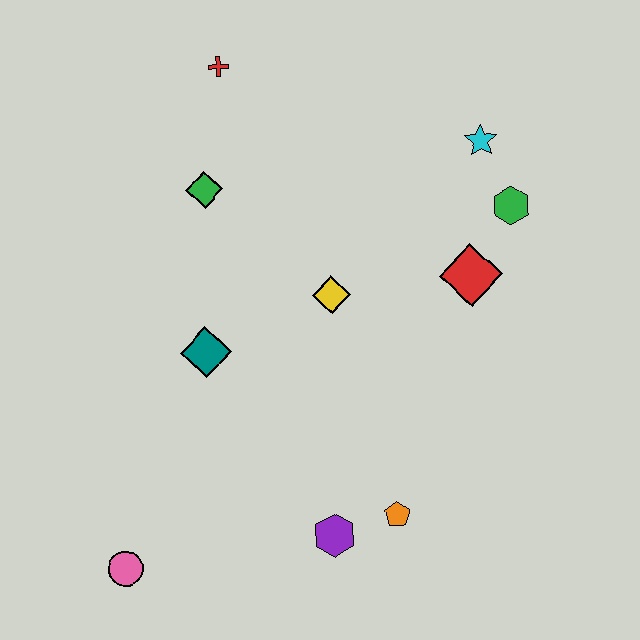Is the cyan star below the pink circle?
No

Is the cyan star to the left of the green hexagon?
Yes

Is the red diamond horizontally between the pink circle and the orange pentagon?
No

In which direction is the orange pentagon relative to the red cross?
The orange pentagon is below the red cross.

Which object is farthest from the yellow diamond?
The pink circle is farthest from the yellow diamond.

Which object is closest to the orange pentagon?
The purple hexagon is closest to the orange pentagon.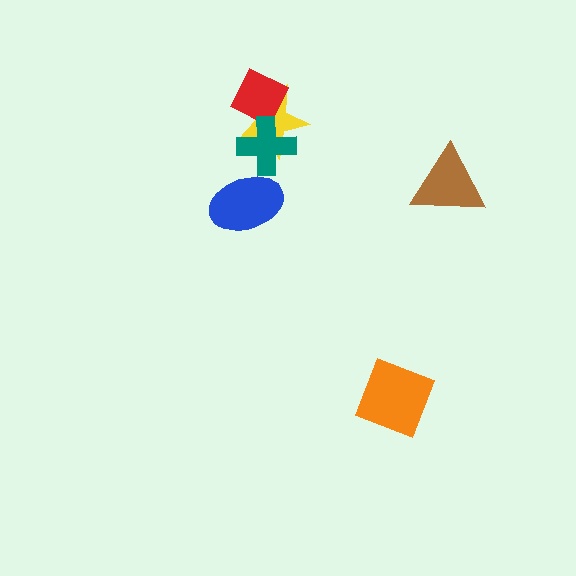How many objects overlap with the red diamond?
2 objects overlap with the red diamond.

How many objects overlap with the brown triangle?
0 objects overlap with the brown triangle.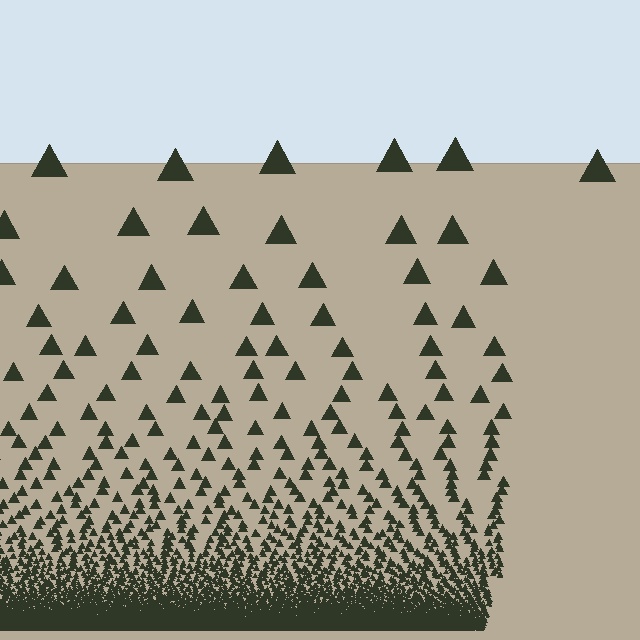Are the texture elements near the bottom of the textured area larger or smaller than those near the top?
Smaller. The gradient is inverted — elements near the bottom are smaller and denser.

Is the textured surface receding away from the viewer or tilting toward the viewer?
The surface appears to tilt toward the viewer. Texture elements get larger and sparser toward the top.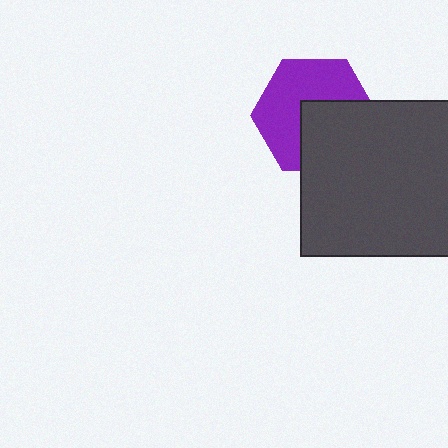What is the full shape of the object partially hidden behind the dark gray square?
The partially hidden object is a purple hexagon.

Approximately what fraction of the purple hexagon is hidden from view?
Roughly 44% of the purple hexagon is hidden behind the dark gray square.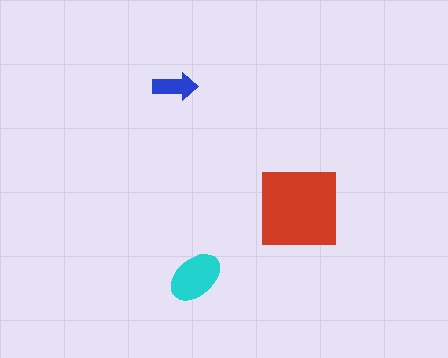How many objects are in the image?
There are 3 objects in the image.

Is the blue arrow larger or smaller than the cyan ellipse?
Smaller.